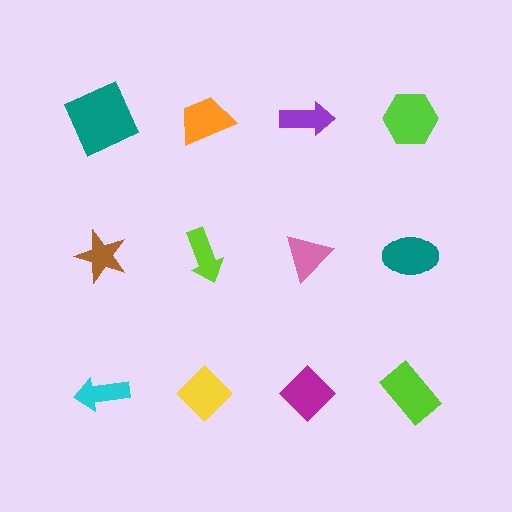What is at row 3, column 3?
A magenta diamond.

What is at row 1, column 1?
A teal square.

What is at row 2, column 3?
A pink triangle.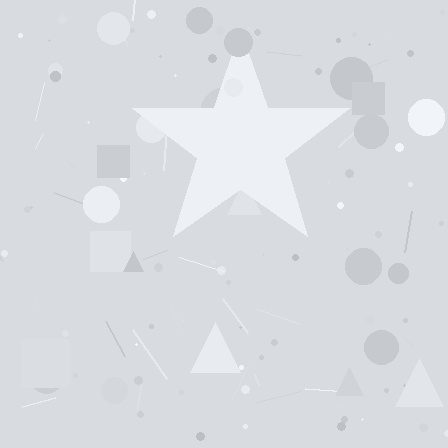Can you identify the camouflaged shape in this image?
The camouflaged shape is a star.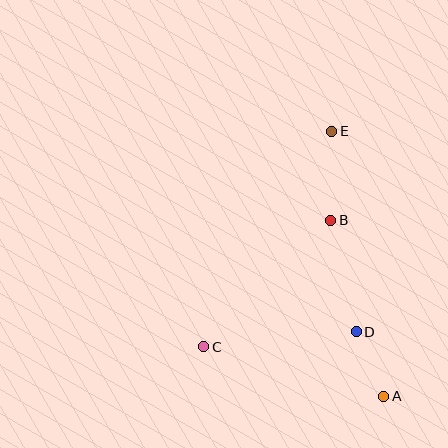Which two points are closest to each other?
Points A and D are closest to each other.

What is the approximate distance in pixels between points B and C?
The distance between B and C is approximately 179 pixels.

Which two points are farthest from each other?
Points A and E are farthest from each other.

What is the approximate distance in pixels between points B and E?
The distance between B and E is approximately 89 pixels.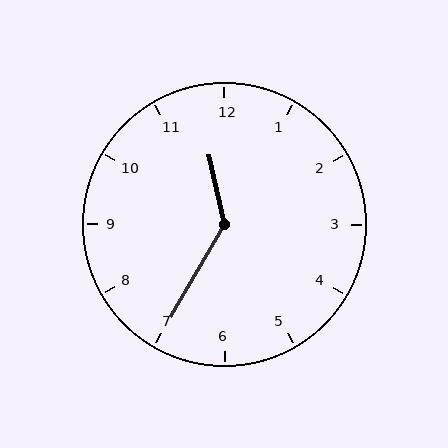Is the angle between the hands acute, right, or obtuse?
It is obtuse.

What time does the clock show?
11:35.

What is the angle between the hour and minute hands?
Approximately 138 degrees.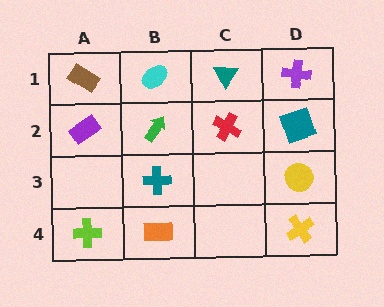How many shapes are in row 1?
4 shapes.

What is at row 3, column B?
A teal cross.